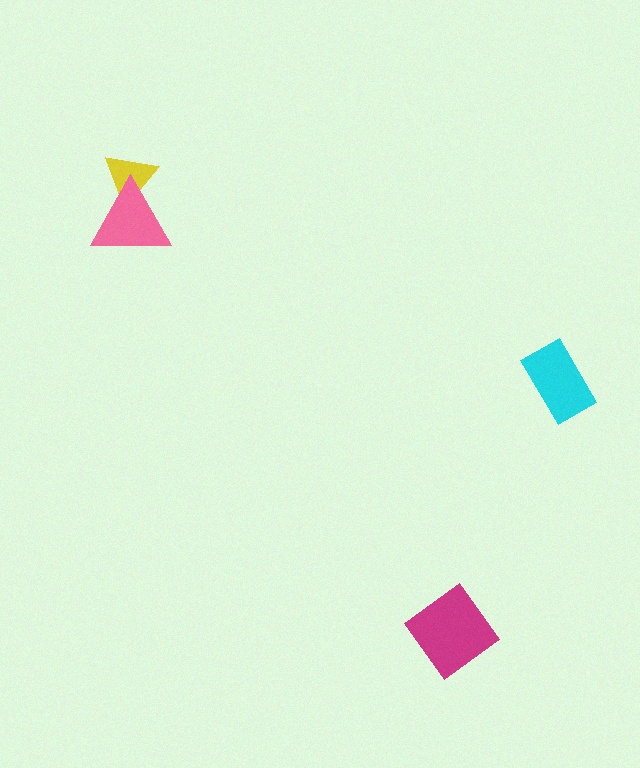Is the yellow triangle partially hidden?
Yes, it is partially covered by another shape.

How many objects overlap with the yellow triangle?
1 object overlaps with the yellow triangle.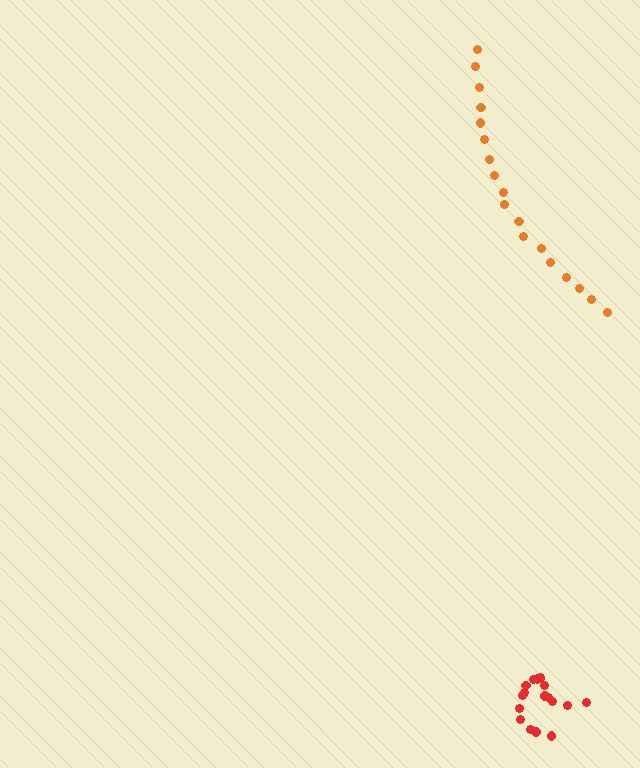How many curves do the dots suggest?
There are 2 distinct paths.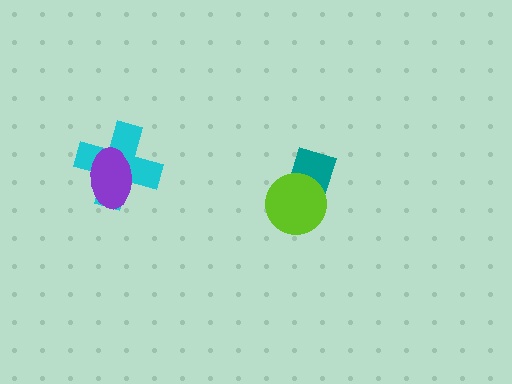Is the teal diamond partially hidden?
Yes, it is partially covered by another shape.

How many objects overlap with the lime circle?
1 object overlaps with the lime circle.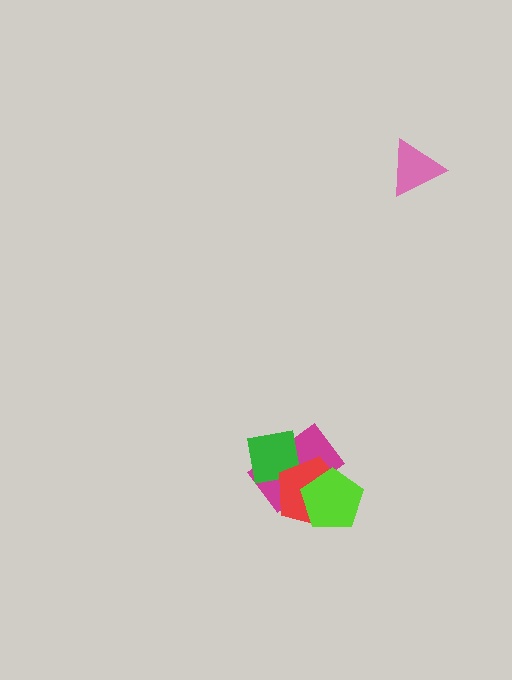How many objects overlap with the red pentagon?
3 objects overlap with the red pentagon.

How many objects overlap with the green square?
2 objects overlap with the green square.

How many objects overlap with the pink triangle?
0 objects overlap with the pink triangle.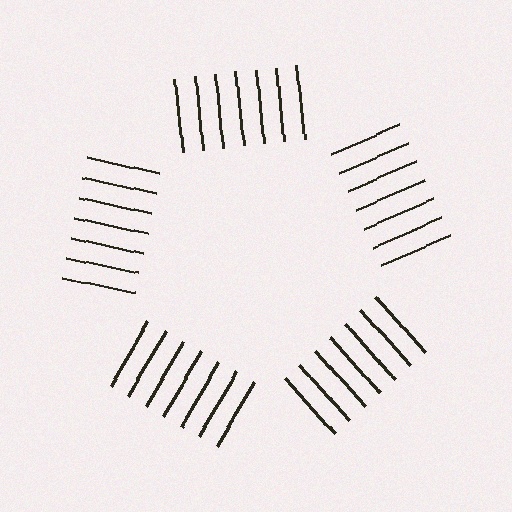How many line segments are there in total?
35 — 7 along each of the 5 edges.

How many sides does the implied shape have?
5 sides — the line-ends trace a pentagon.